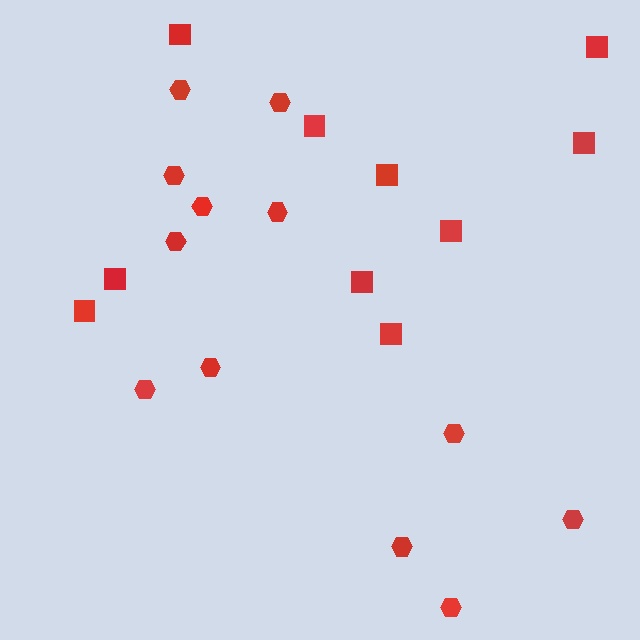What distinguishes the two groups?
There are 2 groups: one group of squares (10) and one group of hexagons (12).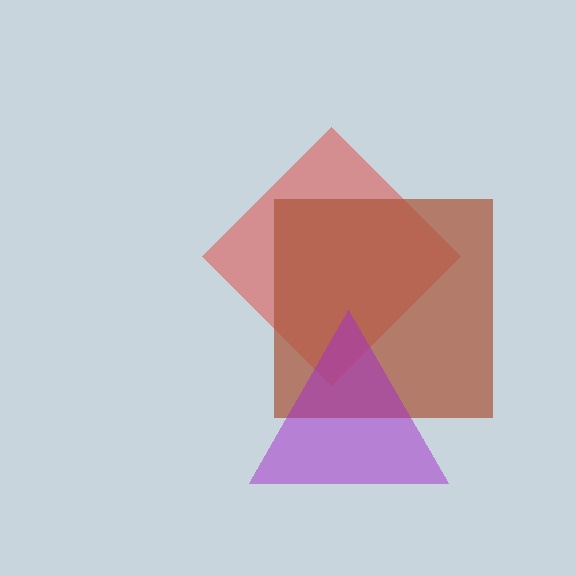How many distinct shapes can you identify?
There are 3 distinct shapes: a red diamond, a brown square, a purple triangle.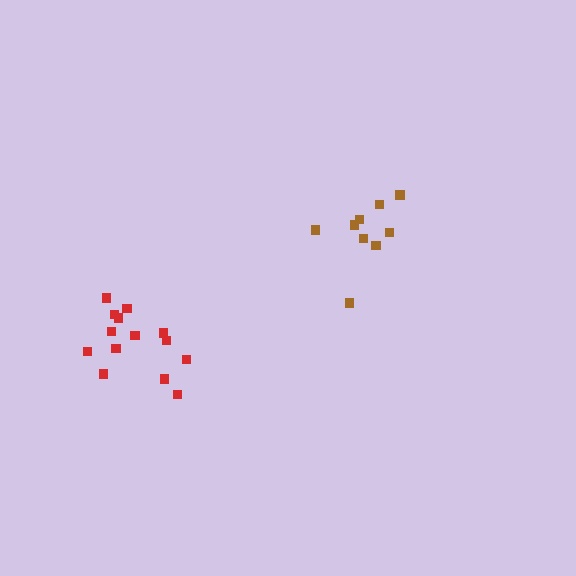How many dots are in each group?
Group 1: 9 dots, Group 2: 14 dots (23 total).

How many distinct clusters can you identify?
There are 2 distinct clusters.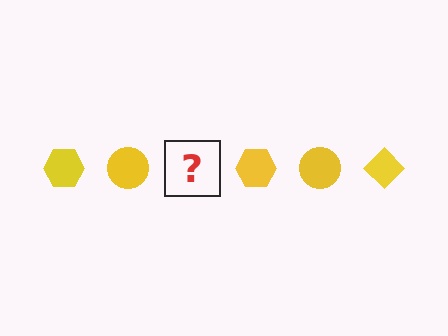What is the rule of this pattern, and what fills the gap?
The rule is that the pattern cycles through hexagon, circle, diamond shapes in yellow. The gap should be filled with a yellow diamond.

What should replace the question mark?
The question mark should be replaced with a yellow diamond.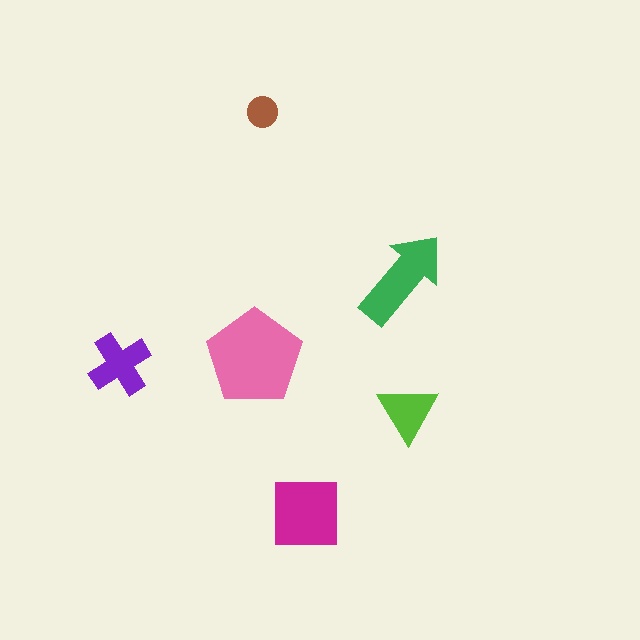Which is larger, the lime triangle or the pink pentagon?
The pink pentagon.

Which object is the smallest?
The brown circle.